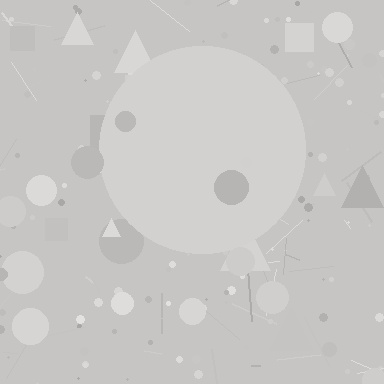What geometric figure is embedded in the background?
A circle is embedded in the background.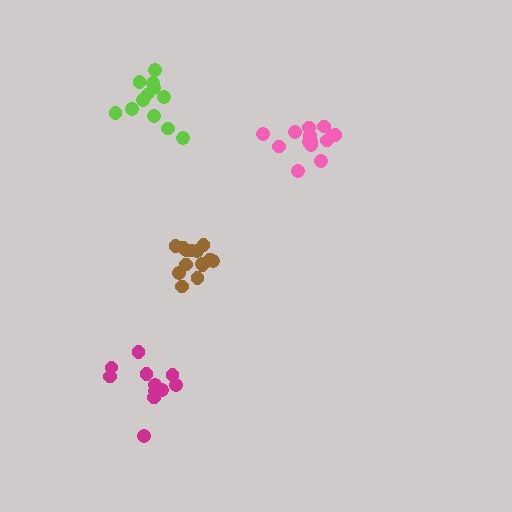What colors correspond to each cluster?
The clusters are colored: brown, pink, magenta, lime.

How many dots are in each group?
Group 1: 14 dots, Group 2: 14 dots, Group 3: 12 dots, Group 4: 12 dots (52 total).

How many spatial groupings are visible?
There are 4 spatial groupings.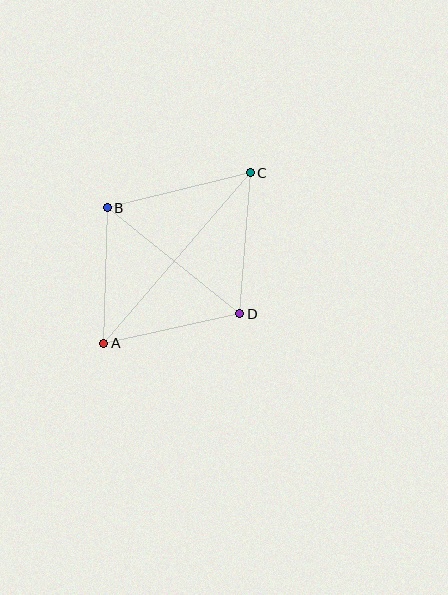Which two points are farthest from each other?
Points A and C are farthest from each other.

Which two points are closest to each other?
Points A and B are closest to each other.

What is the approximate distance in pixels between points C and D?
The distance between C and D is approximately 141 pixels.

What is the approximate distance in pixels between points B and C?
The distance between B and C is approximately 147 pixels.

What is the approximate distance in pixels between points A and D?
The distance between A and D is approximately 139 pixels.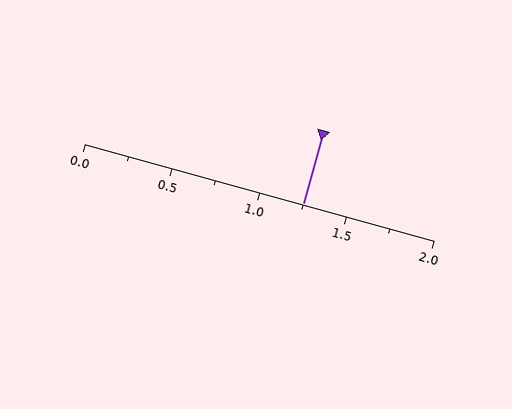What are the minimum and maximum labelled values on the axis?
The axis runs from 0.0 to 2.0.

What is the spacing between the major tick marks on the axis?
The major ticks are spaced 0.5 apart.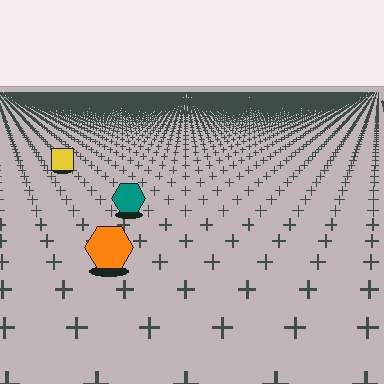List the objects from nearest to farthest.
From nearest to farthest: the orange hexagon, the teal hexagon, the yellow square.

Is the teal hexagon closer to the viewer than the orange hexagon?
No. The orange hexagon is closer — you can tell from the texture gradient: the ground texture is coarser near it.